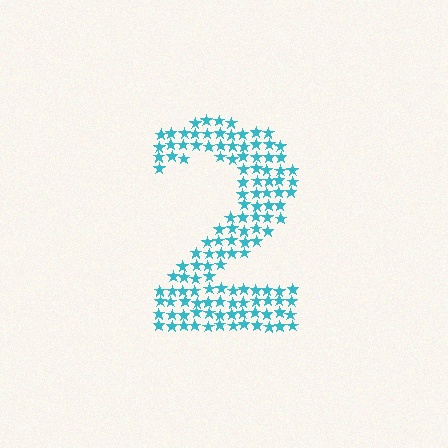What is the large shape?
The large shape is the digit 2.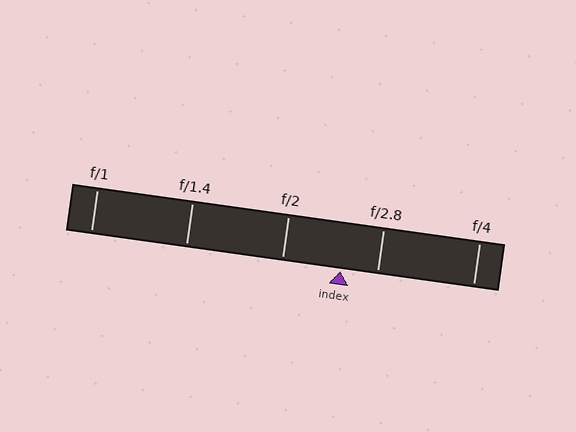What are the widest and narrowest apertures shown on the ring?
The widest aperture shown is f/1 and the narrowest is f/4.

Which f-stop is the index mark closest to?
The index mark is closest to f/2.8.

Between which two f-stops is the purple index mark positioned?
The index mark is between f/2 and f/2.8.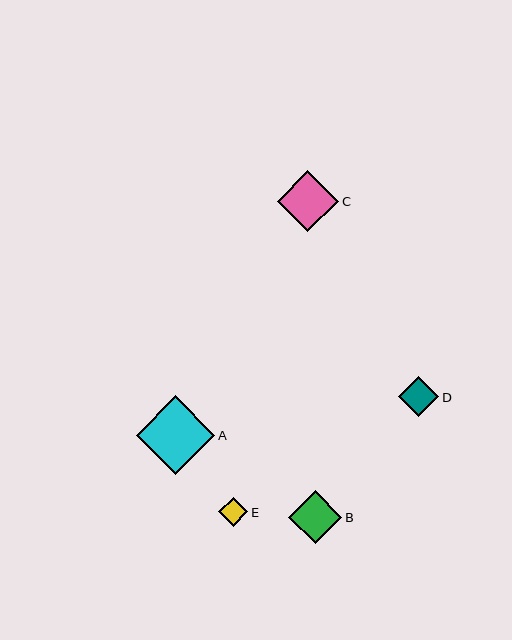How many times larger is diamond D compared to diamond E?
Diamond D is approximately 1.4 times the size of diamond E.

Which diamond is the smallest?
Diamond E is the smallest with a size of approximately 29 pixels.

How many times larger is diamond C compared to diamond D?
Diamond C is approximately 1.5 times the size of diamond D.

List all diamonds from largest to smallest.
From largest to smallest: A, C, B, D, E.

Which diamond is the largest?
Diamond A is the largest with a size of approximately 79 pixels.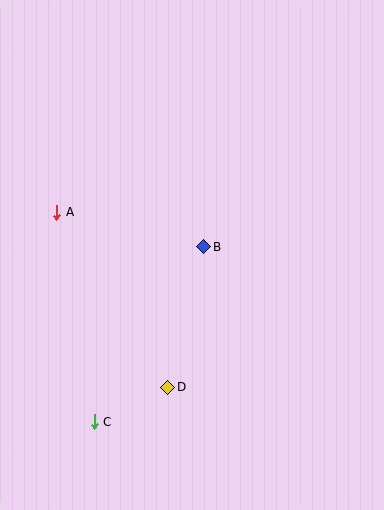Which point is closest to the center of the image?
Point B at (204, 247) is closest to the center.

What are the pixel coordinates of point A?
Point A is at (57, 212).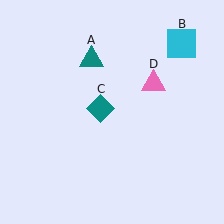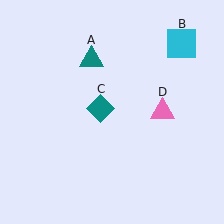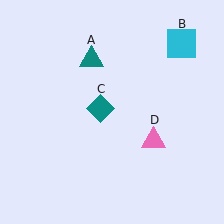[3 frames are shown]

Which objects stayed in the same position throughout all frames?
Teal triangle (object A) and cyan square (object B) and teal diamond (object C) remained stationary.